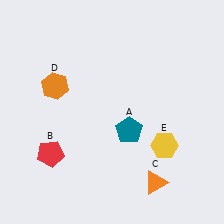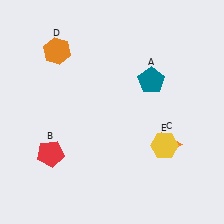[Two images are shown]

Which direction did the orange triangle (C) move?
The orange triangle (C) moved up.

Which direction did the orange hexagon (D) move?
The orange hexagon (D) moved up.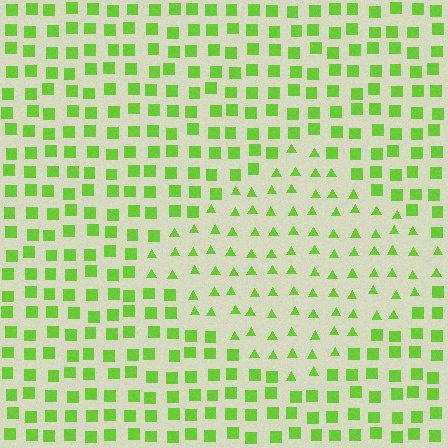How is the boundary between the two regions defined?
The boundary is defined by a change in element shape: triangles inside vs. squares outside. All elements share the same color and spacing.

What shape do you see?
I see a diamond.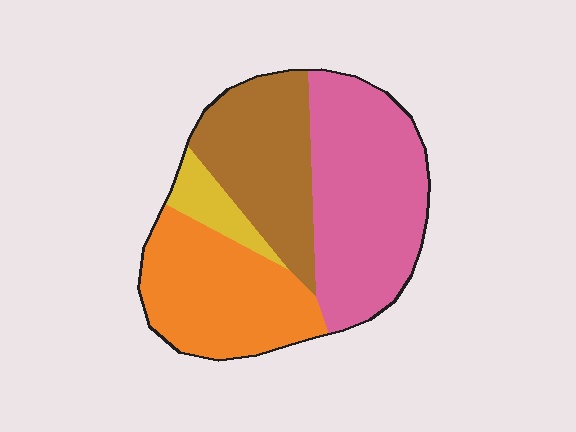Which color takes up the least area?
Yellow, at roughly 5%.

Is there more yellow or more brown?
Brown.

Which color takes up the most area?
Pink, at roughly 40%.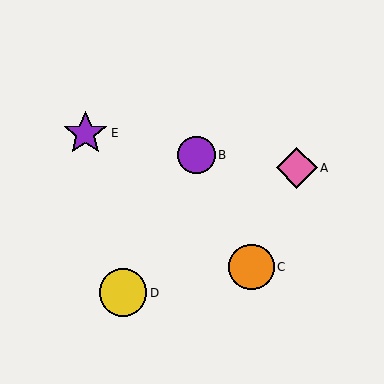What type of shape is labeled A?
Shape A is a pink diamond.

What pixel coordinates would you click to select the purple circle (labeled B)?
Click at (197, 155) to select the purple circle B.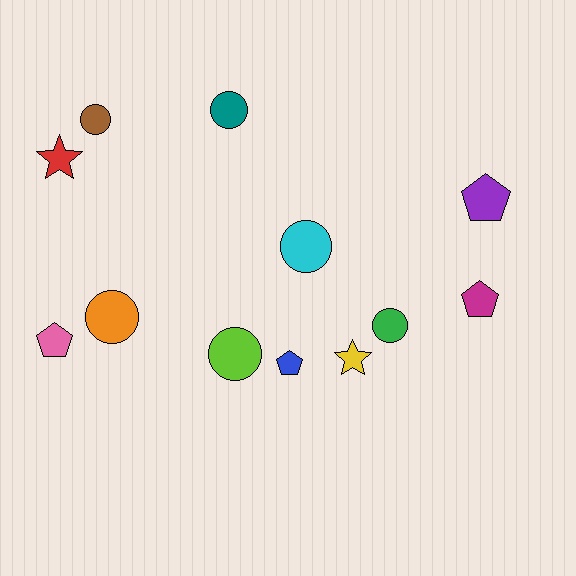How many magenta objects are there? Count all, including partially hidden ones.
There is 1 magenta object.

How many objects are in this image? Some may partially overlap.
There are 12 objects.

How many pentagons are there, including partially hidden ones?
There are 4 pentagons.